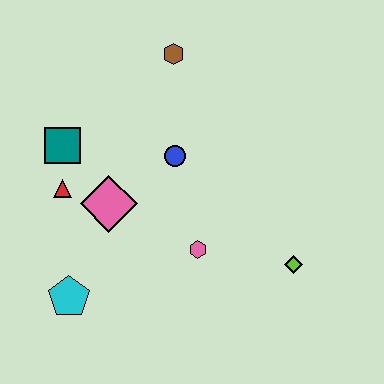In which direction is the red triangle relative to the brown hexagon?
The red triangle is below the brown hexagon.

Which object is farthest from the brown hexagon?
The cyan pentagon is farthest from the brown hexagon.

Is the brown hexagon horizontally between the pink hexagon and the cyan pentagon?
Yes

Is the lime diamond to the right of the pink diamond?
Yes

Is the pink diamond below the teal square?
Yes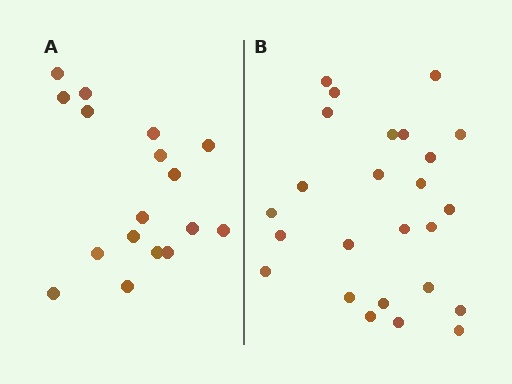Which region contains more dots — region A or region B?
Region B (the right region) has more dots.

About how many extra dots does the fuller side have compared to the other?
Region B has roughly 8 or so more dots than region A.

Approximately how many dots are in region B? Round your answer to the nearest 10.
About 20 dots. (The exact count is 25, which rounds to 20.)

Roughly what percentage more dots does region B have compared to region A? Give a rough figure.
About 45% more.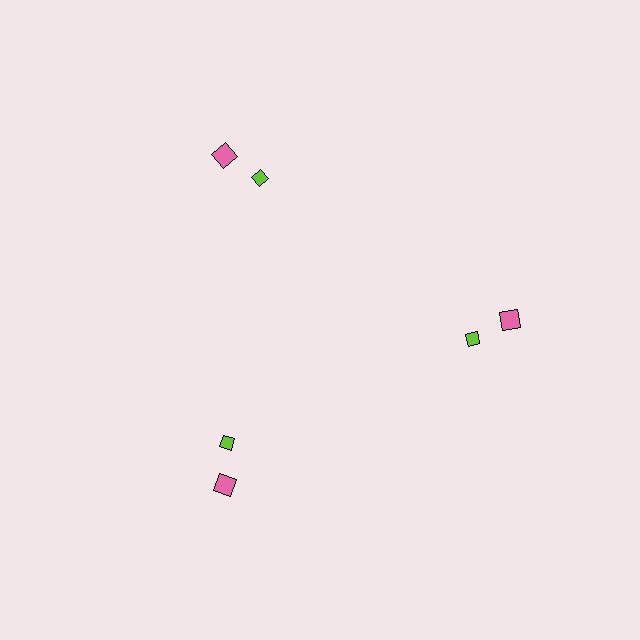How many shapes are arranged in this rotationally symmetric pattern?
There are 6 shapes, arranged in 3 groups of 2.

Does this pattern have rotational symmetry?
Yes, this pattern has 3-fold rotational symmetry. It looks the same after rotating 120 degrees around the center.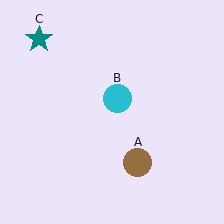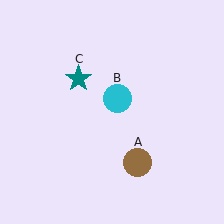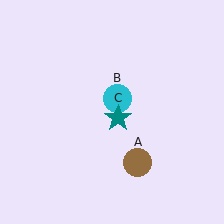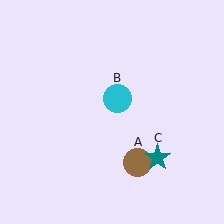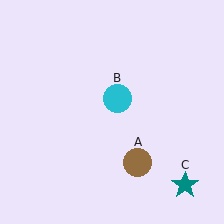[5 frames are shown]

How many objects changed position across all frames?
1 object changed position: teal star (object C).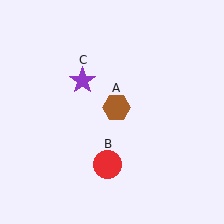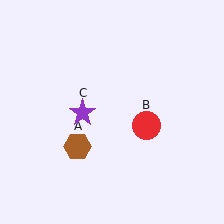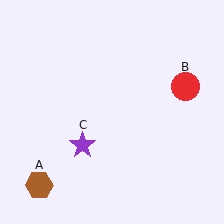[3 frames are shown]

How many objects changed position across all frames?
3 objects changed position: brown hexagon (object A), red circle (object B), purple star (object C).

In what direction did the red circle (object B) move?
The red circle (object B) moved up and to the right.